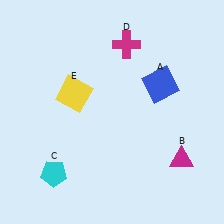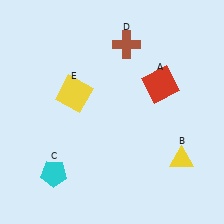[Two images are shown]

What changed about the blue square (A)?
In Image 1, A is blue. In Image 2, it changed to red.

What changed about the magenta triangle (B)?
In Image 1, B is magenta. In Image 2, it changed to yellow.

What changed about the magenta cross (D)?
In Image 1, D is magenta. In Image 2, it changed to brown.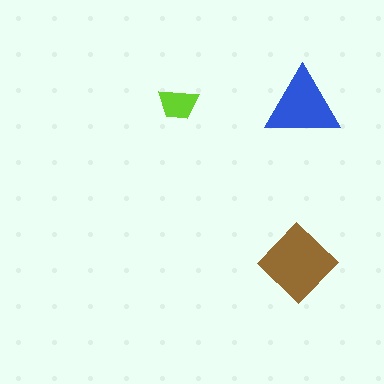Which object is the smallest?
The lime trapezoid.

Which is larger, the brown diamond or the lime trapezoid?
The brown diamond.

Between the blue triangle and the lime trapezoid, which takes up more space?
The blue triangle.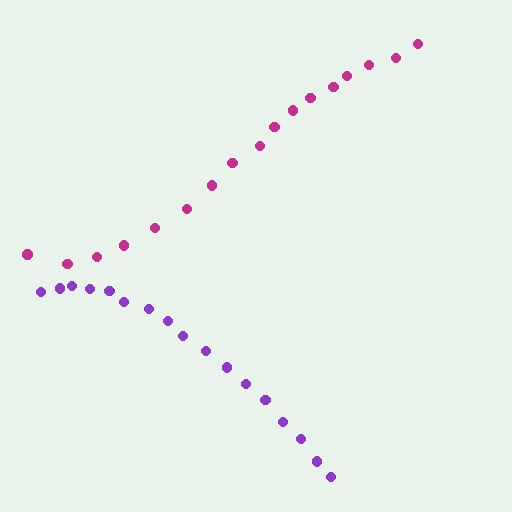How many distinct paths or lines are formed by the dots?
There are 2 distinct paths.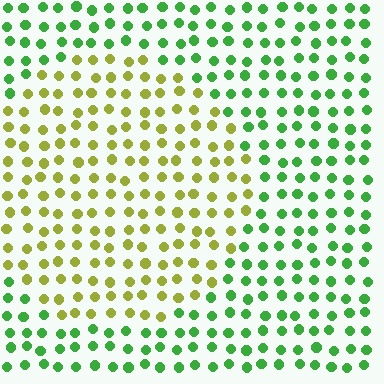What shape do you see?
I see a circle.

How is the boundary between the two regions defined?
The boundary is defined purely by a slight shift in hue (about 52 degrees). Spacing, size, and orientation are identical on both sides.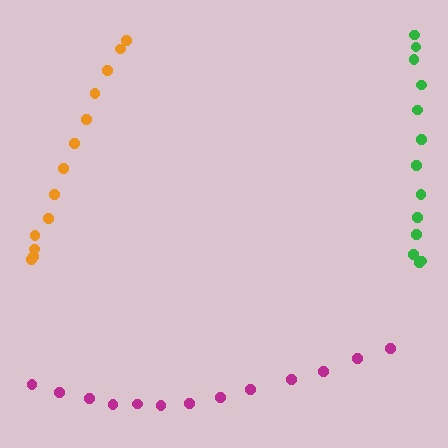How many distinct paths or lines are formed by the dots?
There are 3 distinct paths.